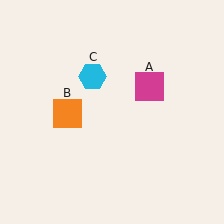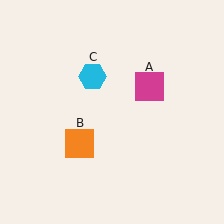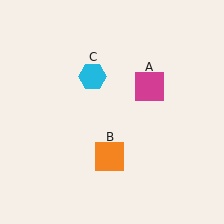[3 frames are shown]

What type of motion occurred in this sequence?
The orange square (object B) rotated counterclockwise around the center of the scene.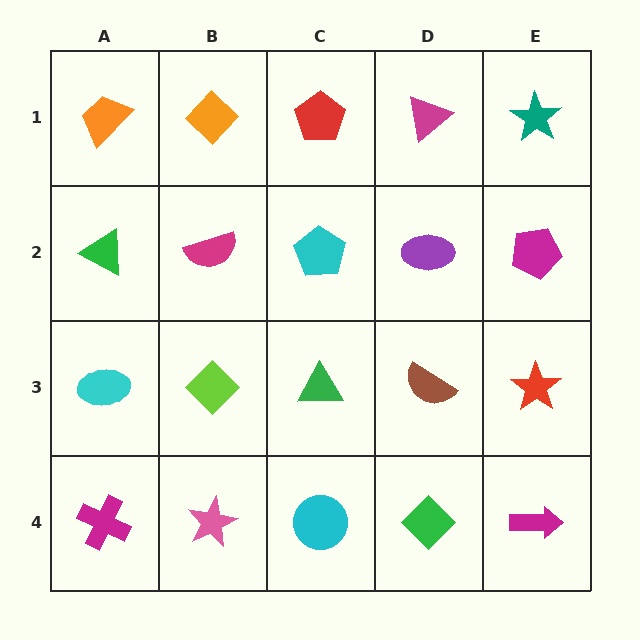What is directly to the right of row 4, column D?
A magenta arrow.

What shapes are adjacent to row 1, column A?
A green triangle (row 2, column A), an orange diamond (row 1, column B).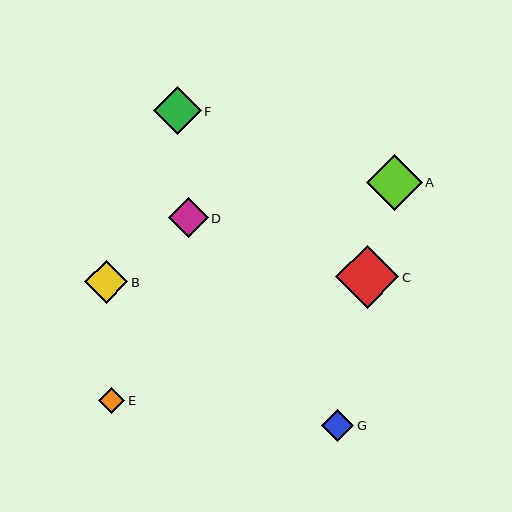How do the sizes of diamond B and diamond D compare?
Diamond B and diamond D are approximately the same size.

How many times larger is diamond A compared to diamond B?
Diamond A is approximately 1.3 times the size of diamond B.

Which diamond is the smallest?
Diamond E is the smallest with a size of approximately 27 pixels.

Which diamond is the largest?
Diamond C is the largest with a size of approximately 63 pixels.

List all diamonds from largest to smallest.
From largest to smallest: C, A, F, B, D, G, E.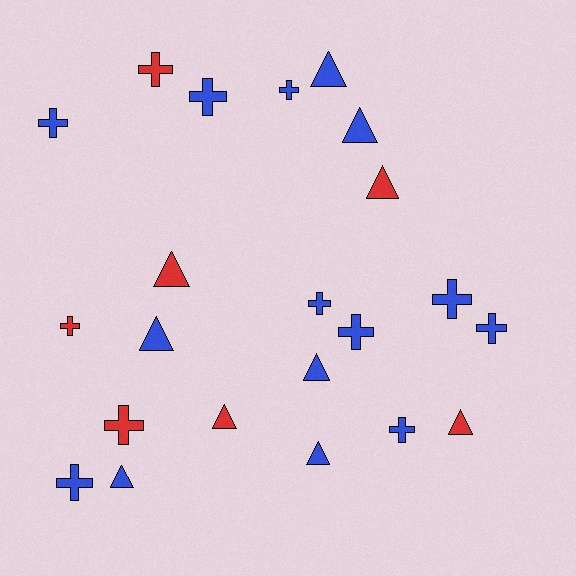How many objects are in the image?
There are 22 objects.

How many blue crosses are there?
There are 9 blue crosses.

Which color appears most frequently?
Blue, with 15 objects.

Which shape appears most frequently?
Cross, with 12 objects.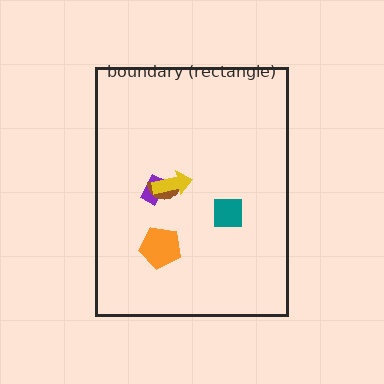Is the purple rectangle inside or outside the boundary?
Inside.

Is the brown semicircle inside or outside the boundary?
Inside.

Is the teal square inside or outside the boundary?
Inside.